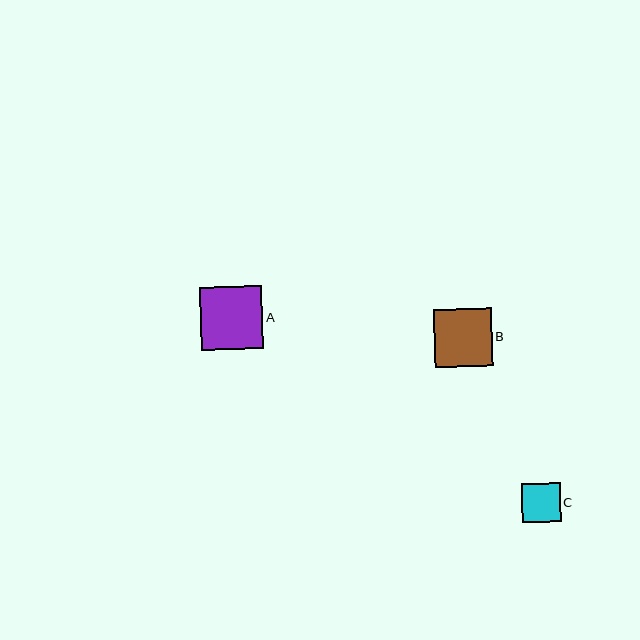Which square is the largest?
Square A is the largest with a size of approximately 63 pixels.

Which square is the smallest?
Square C is the smallest with a size of approximately 39 pixels.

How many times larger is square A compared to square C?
Square A is approximately 1.6 times the size of square C.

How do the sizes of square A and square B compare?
Square A and square B are approximately the same size.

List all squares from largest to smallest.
From largest to smallest: A, B, C.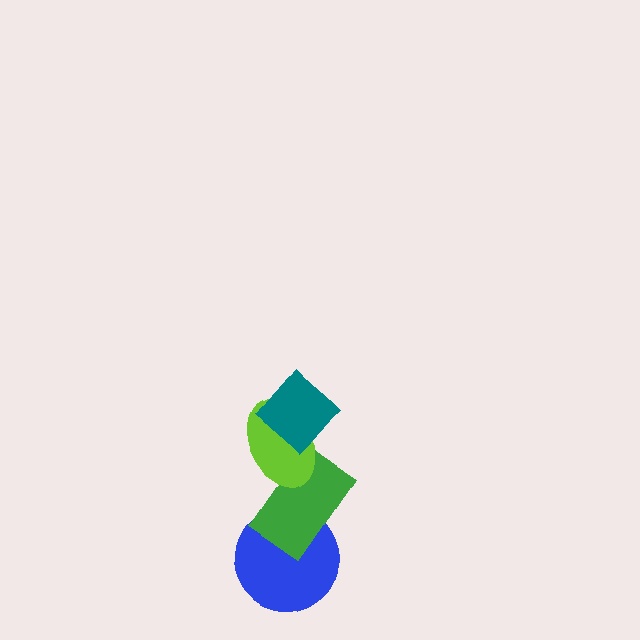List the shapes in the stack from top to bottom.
From top to bottom: the teal diamond, the lime ellipse, the green rectangle, the blue circle.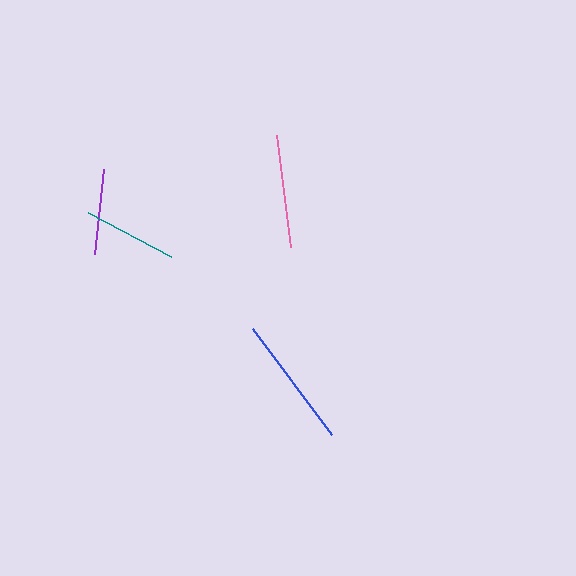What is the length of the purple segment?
The purple segment is approximately 85 pixels long.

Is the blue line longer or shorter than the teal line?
The blue line is longer than the teal line.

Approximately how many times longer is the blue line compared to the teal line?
The blue line is approximately 1.4 times the length of the teal line.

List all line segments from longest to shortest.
From longest to shortest: blue, pink, teal, purple.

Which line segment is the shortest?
The purple line is the shortest at approximately 85 pixels.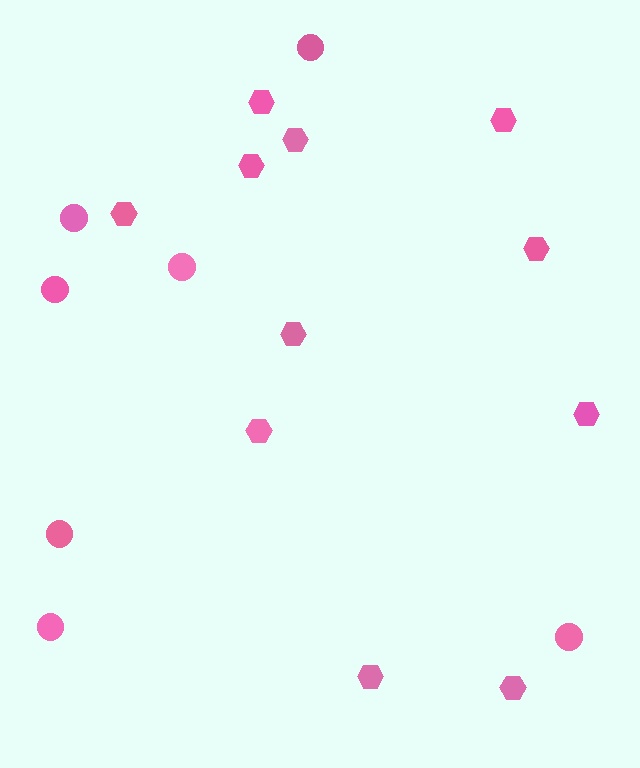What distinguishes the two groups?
There are 2 groups: one group of hexagons (11) and one group of circles (7).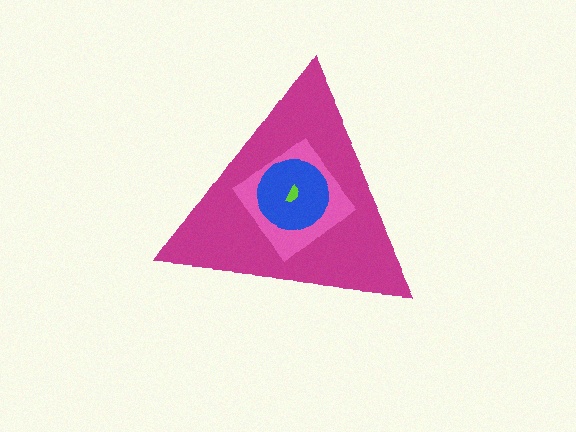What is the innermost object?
The lime semicircle.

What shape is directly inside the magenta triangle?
The pink diamond.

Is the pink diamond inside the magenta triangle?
Yes.